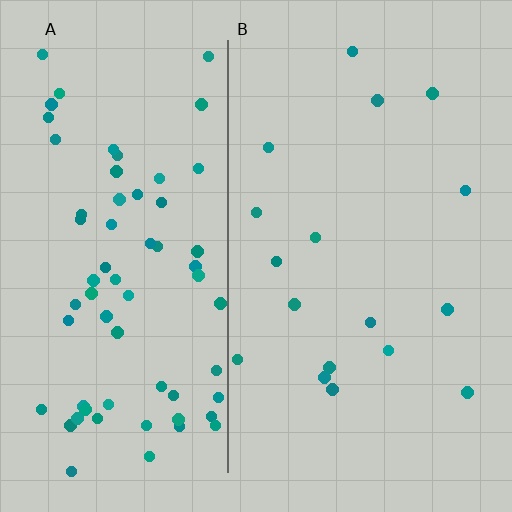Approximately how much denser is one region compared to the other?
Approximately 3.9× — region A over region B.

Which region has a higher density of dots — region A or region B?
A (the left).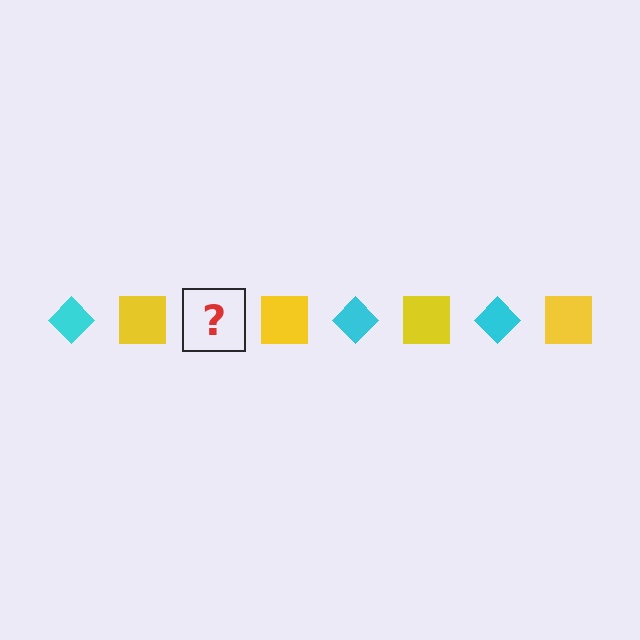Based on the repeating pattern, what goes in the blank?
The blank should be a cyan diamond.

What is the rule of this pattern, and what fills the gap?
The rule is that the pattern alternates between cyan diamond and yellow square. The gap should be filled with a cyan diamond.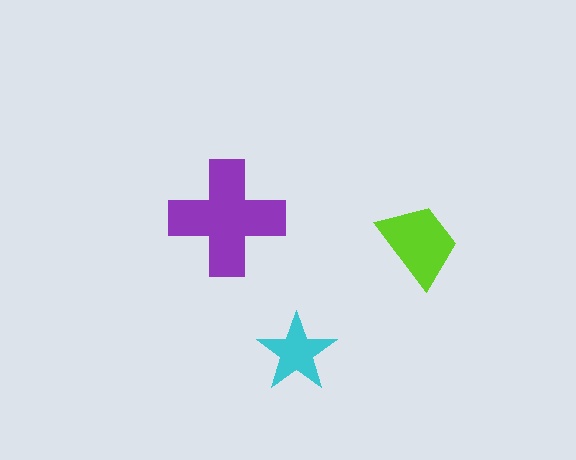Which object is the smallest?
The cyan star.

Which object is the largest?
The purple cross.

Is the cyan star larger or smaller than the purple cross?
Smaller.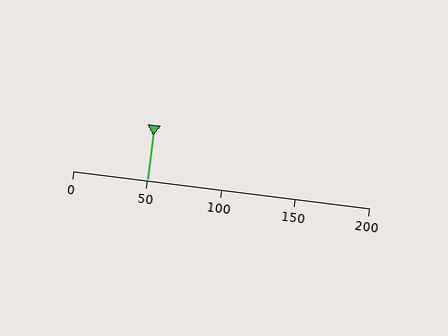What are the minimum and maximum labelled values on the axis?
The axis runs from 0 to 200.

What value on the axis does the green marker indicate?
The marker indicates approximately 50.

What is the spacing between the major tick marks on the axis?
The major ticks are spaced 50 apart.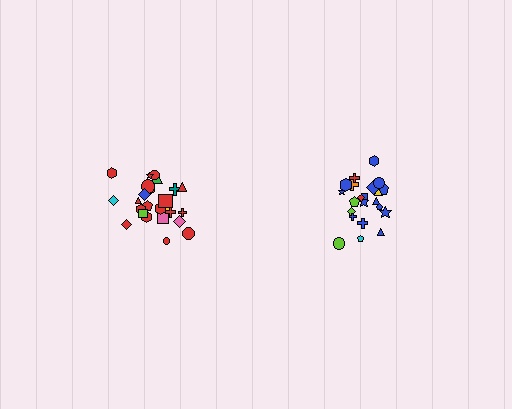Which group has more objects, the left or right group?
The left group.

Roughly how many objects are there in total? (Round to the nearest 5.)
Roughly 45 objects in total.